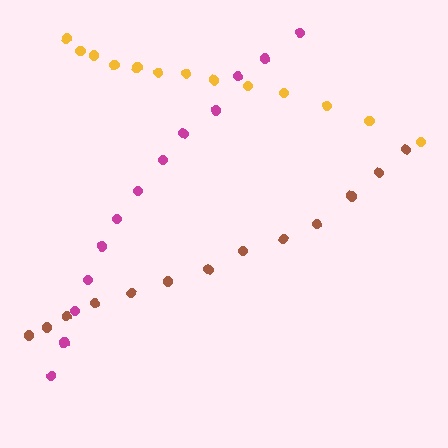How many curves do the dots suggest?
There are 3 distinct paths.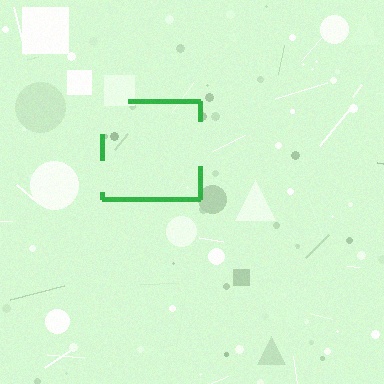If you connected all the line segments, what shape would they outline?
They would outline a square.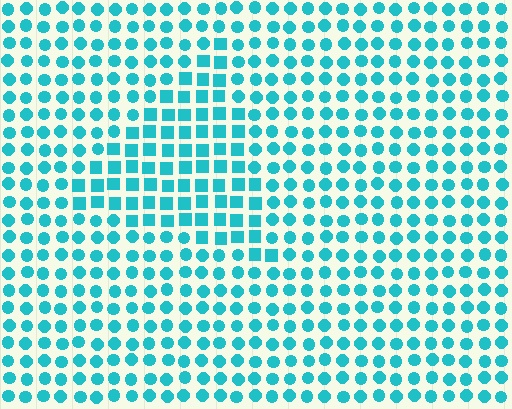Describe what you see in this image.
The image is filled with small cyan elements arranged in a uniform grid. A triangle-shaped region contains squares, while the surrounding area contains circles. The boundary is defined purely by the change in element shape.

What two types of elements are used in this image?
The image uses squares inside the triangle region and circles outside it.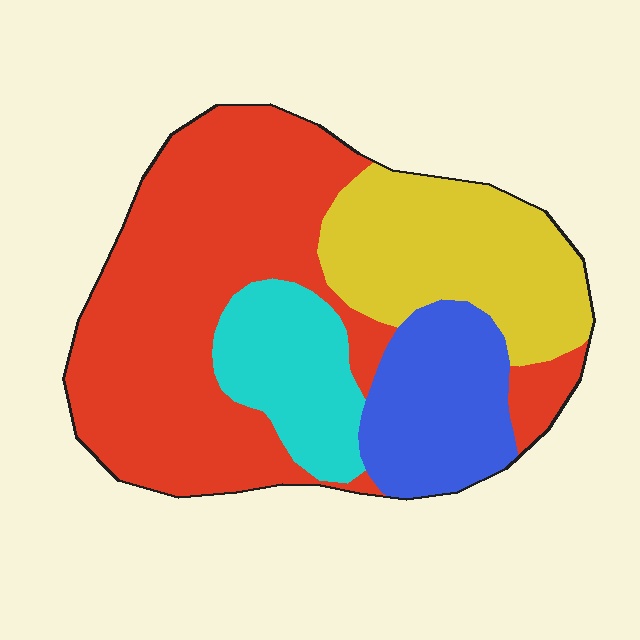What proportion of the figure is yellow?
Yellow takes up about one fifth (1/5) of the figure.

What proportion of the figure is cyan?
Cyan covers about 15% of the figure.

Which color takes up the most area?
Red, at roughly 50%.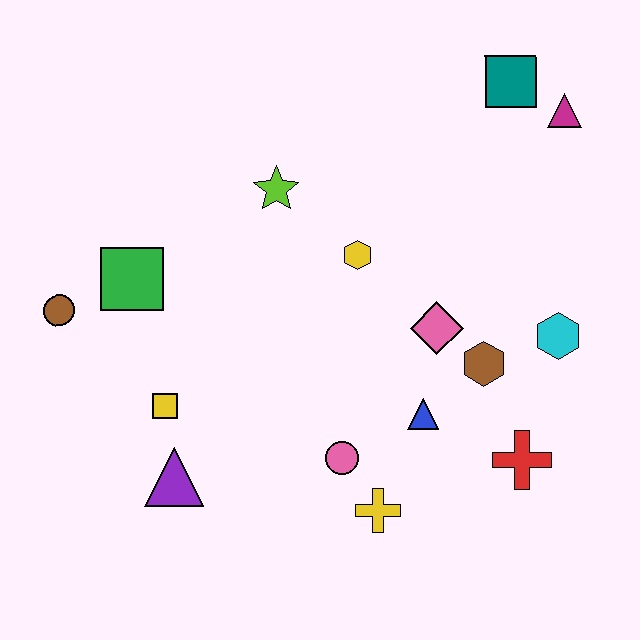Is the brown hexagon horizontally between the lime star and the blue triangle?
No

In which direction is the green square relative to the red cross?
The green square is to the left of the red cross.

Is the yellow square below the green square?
Yes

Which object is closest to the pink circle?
The yellow cross is closest to the pink circle.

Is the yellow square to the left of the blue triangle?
Yes